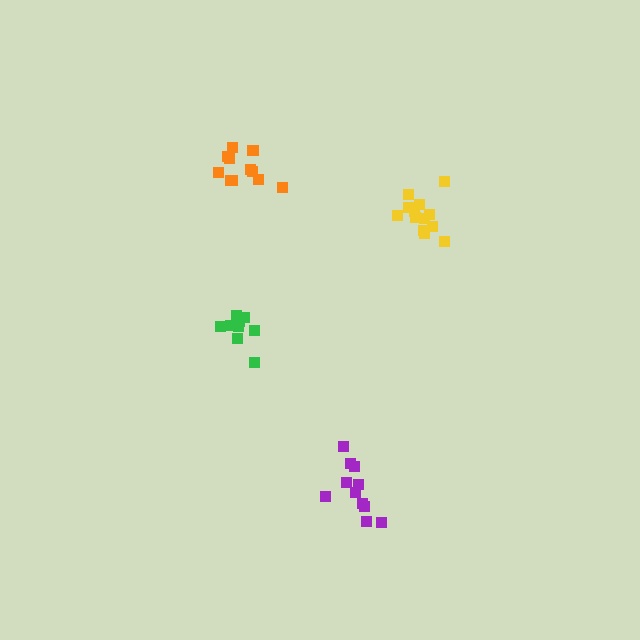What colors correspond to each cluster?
The clusters are colored: green, yellow, purple, orange.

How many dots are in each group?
Group 1: 9 dots, Group 2: 13 dots, Group 3: 11 dots, Group 4: 11 dots (44 total).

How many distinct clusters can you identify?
There are 4 distinct clusters.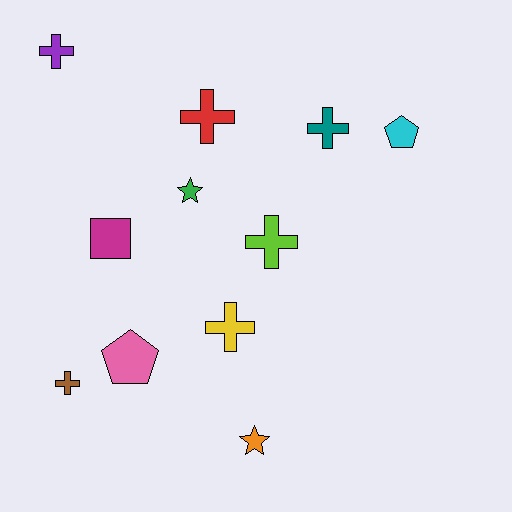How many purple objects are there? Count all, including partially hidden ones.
There is 1 purple object.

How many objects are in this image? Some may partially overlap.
There are 11 objects.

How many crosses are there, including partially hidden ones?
There are 6 crosses.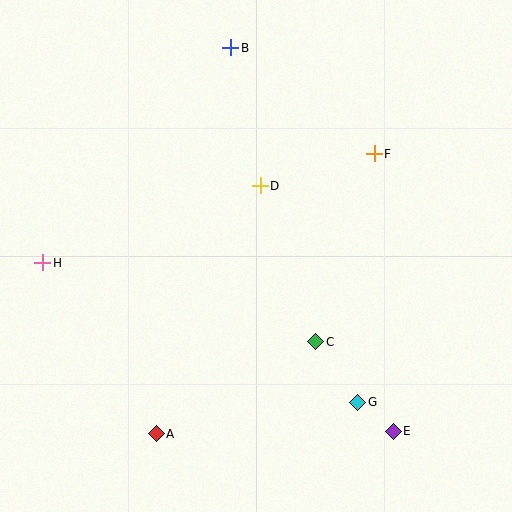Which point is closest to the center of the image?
Point D at (260, 186) is closest to the center.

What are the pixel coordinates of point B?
Point B is at (231, 48).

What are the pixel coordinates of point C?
Point C is at (316, 342).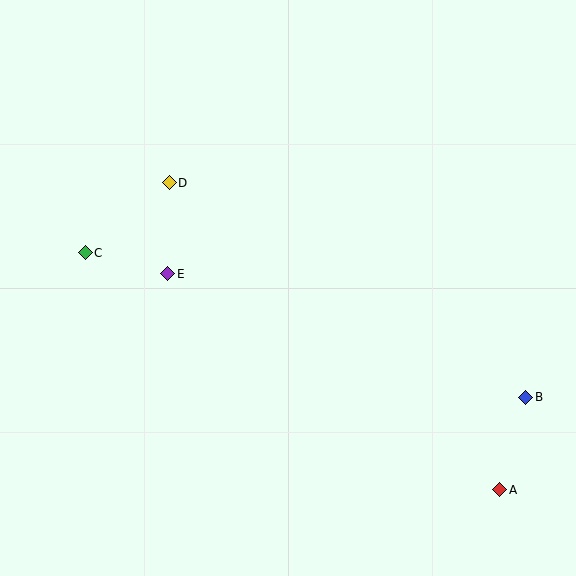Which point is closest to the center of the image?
Point E at (168, 274) is closest to the center.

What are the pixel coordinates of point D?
Point D is at (169, 183).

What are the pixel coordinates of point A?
Point A is at (500, 490).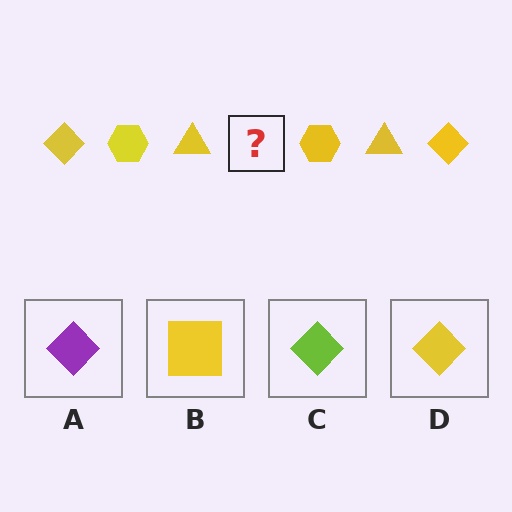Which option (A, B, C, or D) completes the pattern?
D.